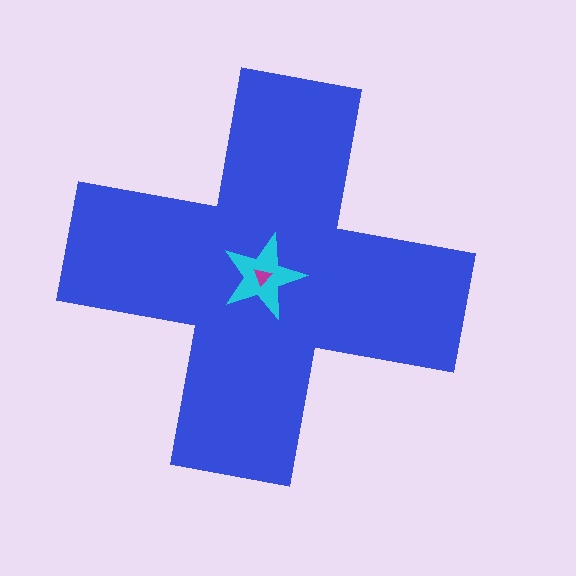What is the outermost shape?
The blue cross.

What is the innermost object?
The magenta triangle.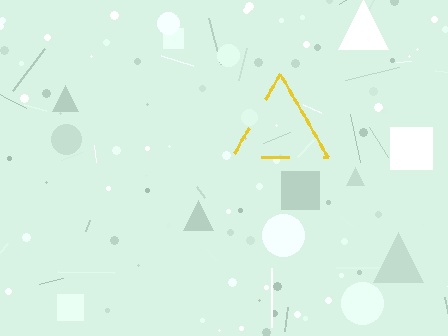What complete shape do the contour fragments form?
The contour fragments form a triangle.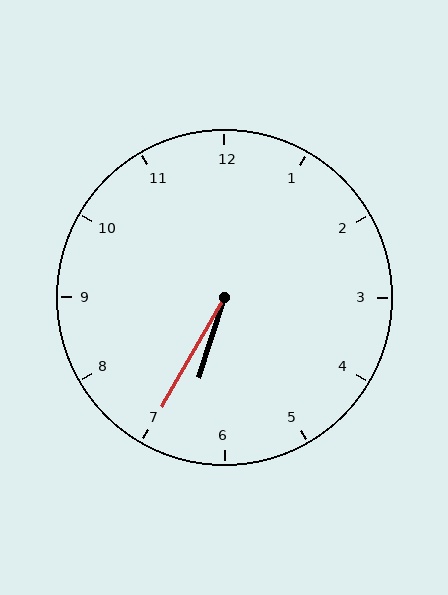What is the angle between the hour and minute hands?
Approximately 12 degrees.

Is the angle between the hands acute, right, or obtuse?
It is acute.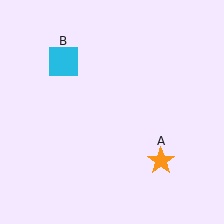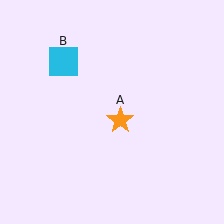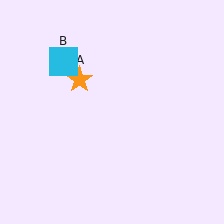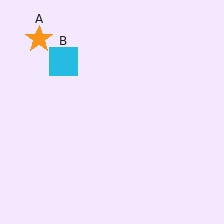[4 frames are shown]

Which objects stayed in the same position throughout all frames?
Cyan square (object B) remained stationary.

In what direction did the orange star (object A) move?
The orange star (object A) moved up and to the left.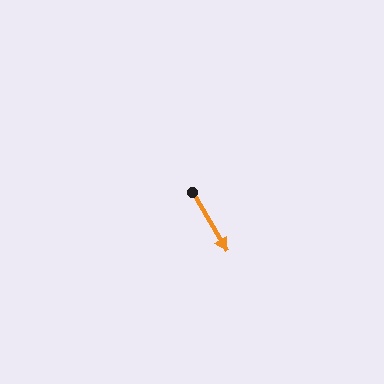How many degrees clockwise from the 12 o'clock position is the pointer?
Approximately 149 degrees.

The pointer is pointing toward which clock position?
Roughly 5 o'clock.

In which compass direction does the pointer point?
Southeast.